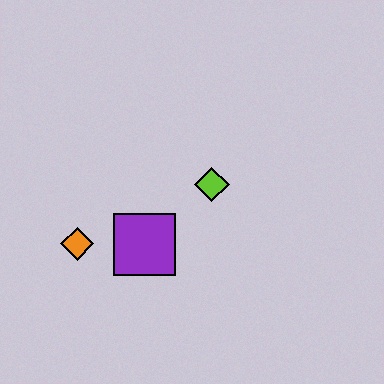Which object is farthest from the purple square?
The lime diamond is farthest from the purple square.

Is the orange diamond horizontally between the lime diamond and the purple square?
No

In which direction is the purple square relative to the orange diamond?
The purple square is to the right of the orange diamond.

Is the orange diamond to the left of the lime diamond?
Yes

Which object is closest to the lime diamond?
The purple square is closest to the lime diamond.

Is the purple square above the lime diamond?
No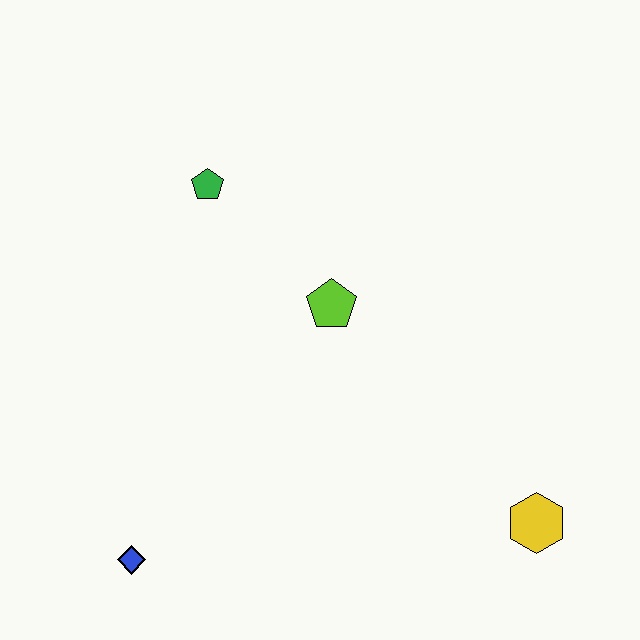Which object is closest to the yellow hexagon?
The lime pentagon is closest to the yellow hexagon.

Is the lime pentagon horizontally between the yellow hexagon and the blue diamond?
Yes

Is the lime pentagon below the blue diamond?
No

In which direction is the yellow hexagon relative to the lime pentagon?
The yellow hexagon is below the lime pentagon.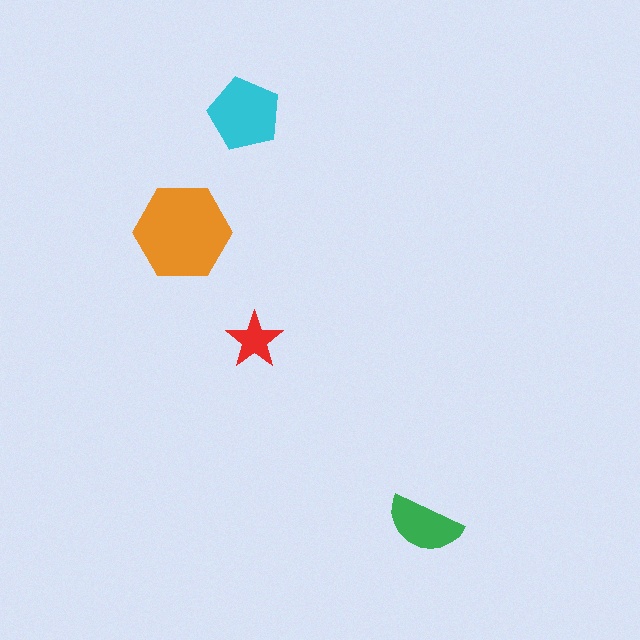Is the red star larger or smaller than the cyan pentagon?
Smaller.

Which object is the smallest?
The red star.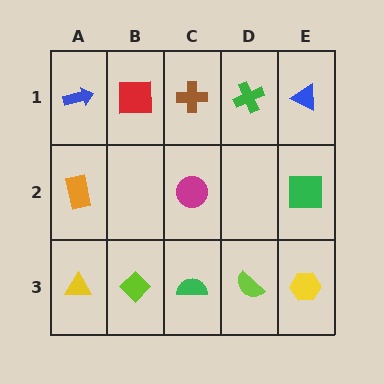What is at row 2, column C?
A magenta circle.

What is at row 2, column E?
A green square.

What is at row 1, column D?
A green cross.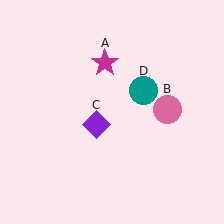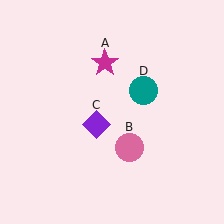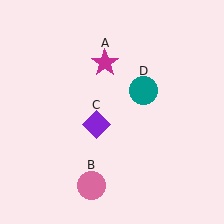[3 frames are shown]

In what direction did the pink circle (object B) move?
The pink circle (object B) moved down and to the left.